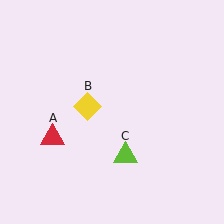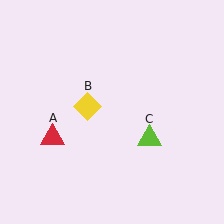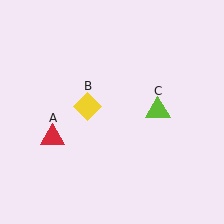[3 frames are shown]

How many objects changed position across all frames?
1 object changed position: lime triangle (object C).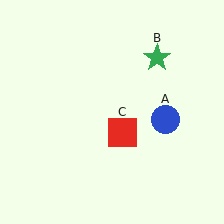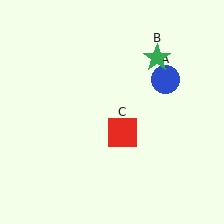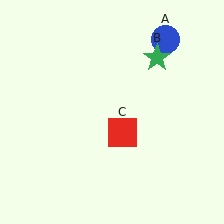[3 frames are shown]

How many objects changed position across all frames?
1 object changed position: blue circle (object A).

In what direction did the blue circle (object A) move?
The blue circle (object A) moved up.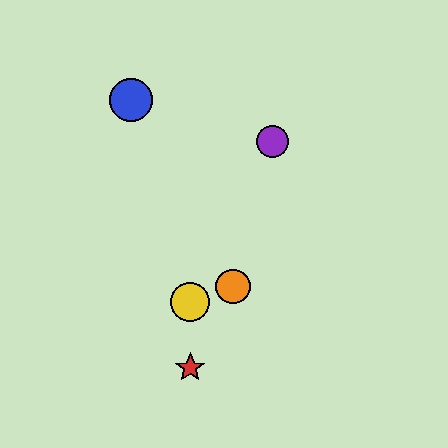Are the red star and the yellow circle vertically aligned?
Yes, both are at x≈190.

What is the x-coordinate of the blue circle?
The blue circle is at x≈131.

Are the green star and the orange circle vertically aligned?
No, the green star is at x≈190 and the orange circle is at x≈233.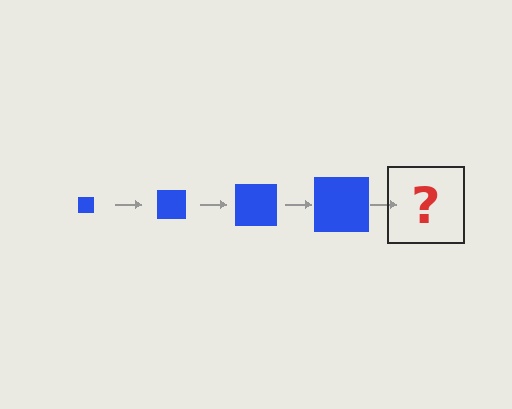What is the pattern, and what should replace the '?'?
The pattern is that the square gets progressively larger each step. The '?' should be a blue square, larger than the previous one.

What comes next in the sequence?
The next element should be a blue square, larger than the previous one.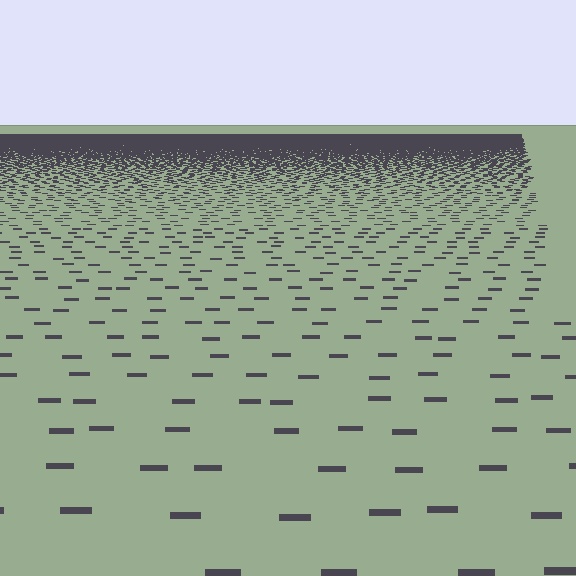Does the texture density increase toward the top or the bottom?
Density increases toward the top.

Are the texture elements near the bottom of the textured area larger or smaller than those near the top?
Larger. Near the bottom, elements are closer to the viewer and appear at a bigger on-screen size.